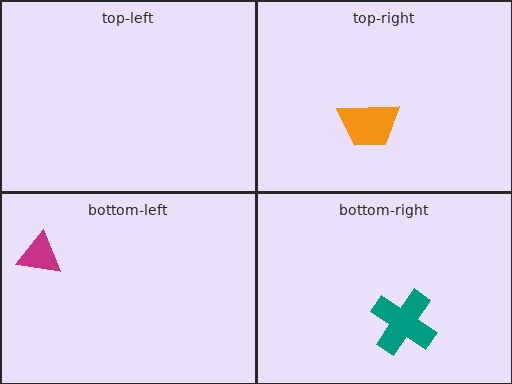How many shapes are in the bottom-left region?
1.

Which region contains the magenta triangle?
The bottom-left region.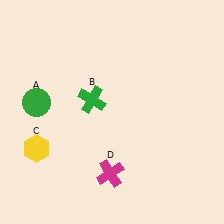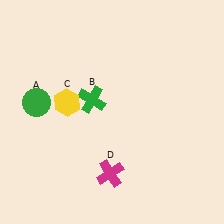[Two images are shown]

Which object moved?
The yellow hexagon (C) moved up.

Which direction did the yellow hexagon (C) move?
The yellow hexagon (C) moved up.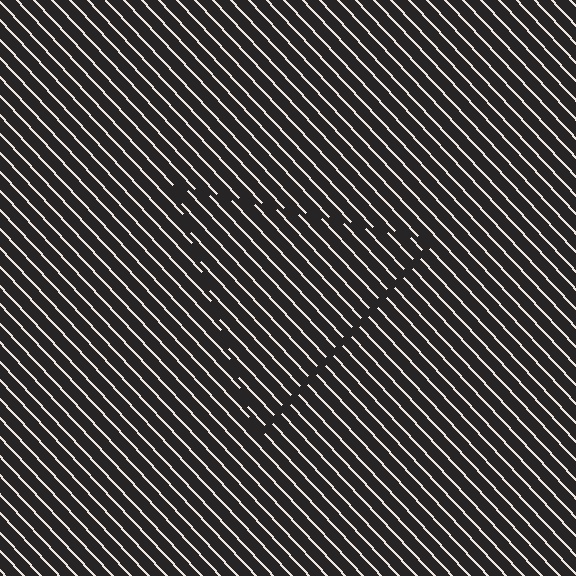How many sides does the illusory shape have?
3 sides — the line-ends trace a triangle.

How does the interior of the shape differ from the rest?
The interior of the shape contains the same grating, shifted by half a period — the contour is defined by the phase discontinuity where line-ends from the inner and outer gratings abut.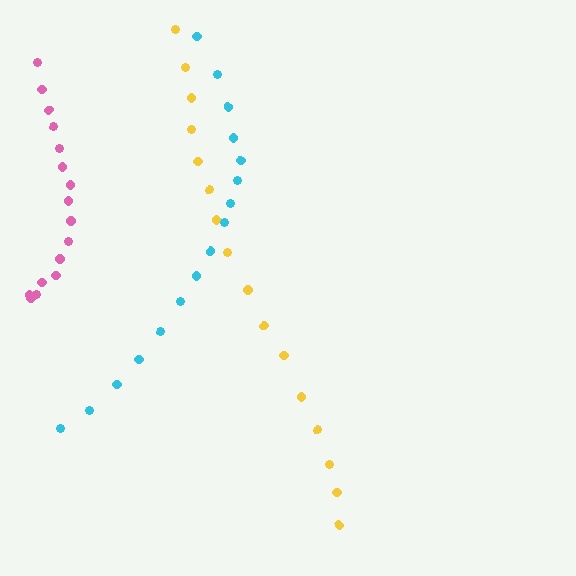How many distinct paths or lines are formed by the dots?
There are 3 distinct paths.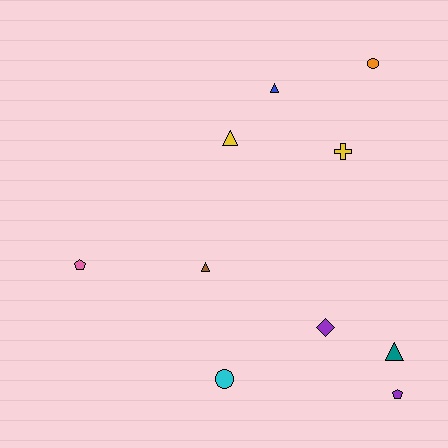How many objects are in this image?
There are 10 objects.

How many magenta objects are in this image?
There are no magenta objects.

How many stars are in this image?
There are no stars.